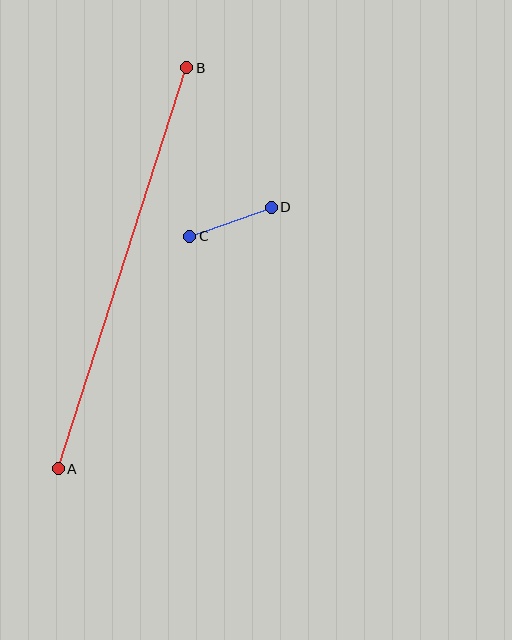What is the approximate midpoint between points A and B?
The midpoint is at approximately (123, 268) pixels.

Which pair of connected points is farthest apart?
Points A and B are farthest apart.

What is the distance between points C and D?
The distance is approximately 87 pixels.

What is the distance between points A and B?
The distance is approximately 421 pixels.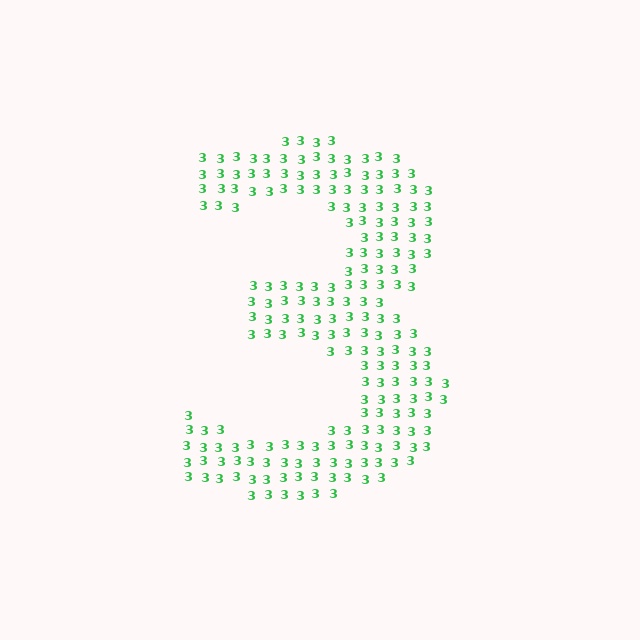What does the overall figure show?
The overall figure shows the digit 3.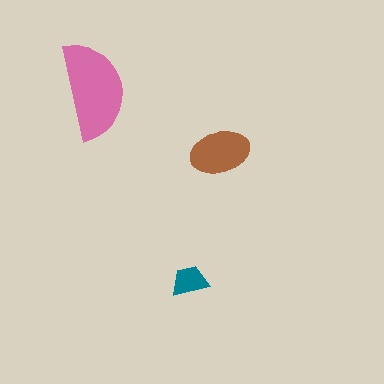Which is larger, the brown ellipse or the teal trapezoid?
The brown ellipse.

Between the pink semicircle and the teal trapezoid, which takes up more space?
The pink semicircle.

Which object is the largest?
The pink semicircle.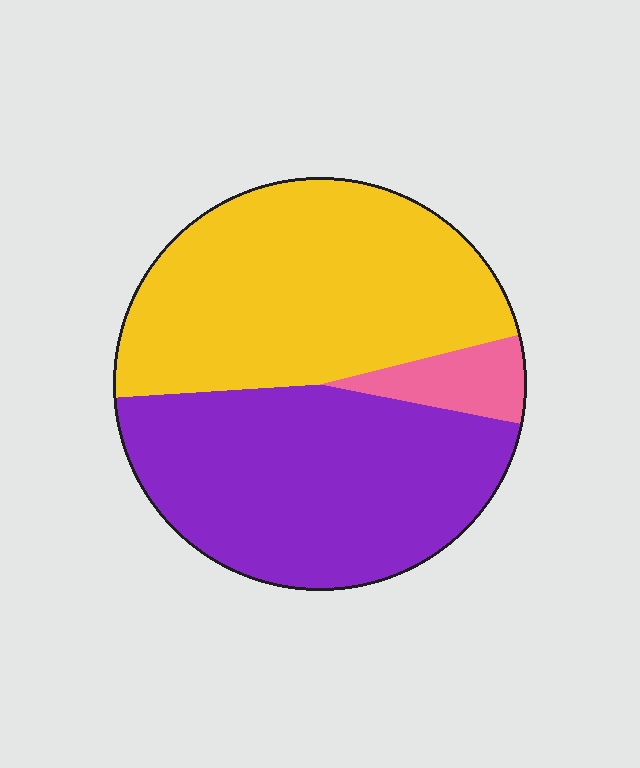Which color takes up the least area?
Pink, at roughly 5%.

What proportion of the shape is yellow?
Yellow takes up about one half (1/2) of the shape.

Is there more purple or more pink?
Purple.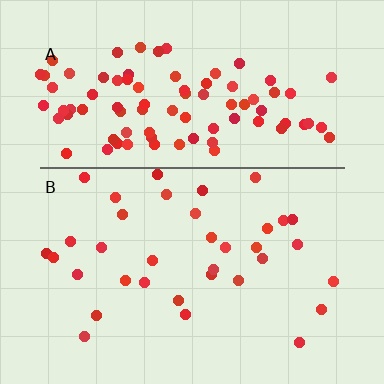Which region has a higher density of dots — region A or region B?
A (the top).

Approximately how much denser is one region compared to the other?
Approximately 2.7× — region A over region B.